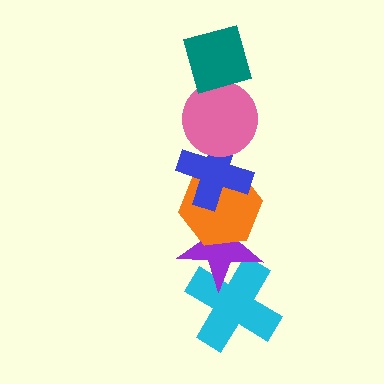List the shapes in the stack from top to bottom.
From top to bottom: the teal diamond, the pink circle, the blue cross, the orange hexagon, the purple star, the cyan cross.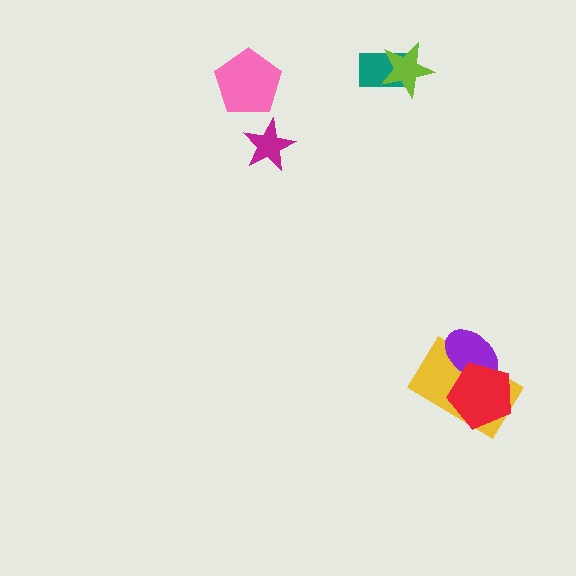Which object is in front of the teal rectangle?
The lime star is in front of the teal rectangle.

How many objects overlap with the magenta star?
0 objects overlap with the magenta star.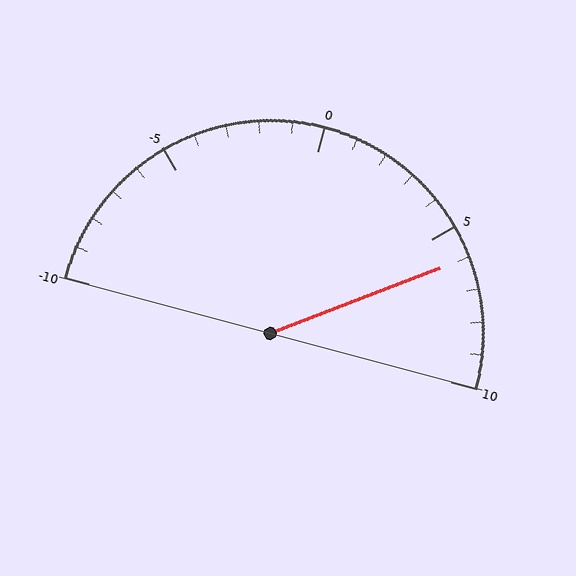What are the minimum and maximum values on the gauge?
The gauge ranges from -10 to 10.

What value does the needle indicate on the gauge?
The needle indicates approximately 6.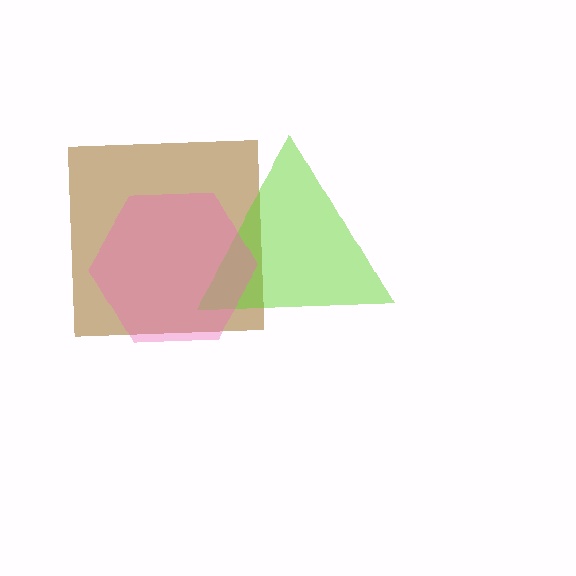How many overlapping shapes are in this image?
There are 3 overlapping shapes in the image.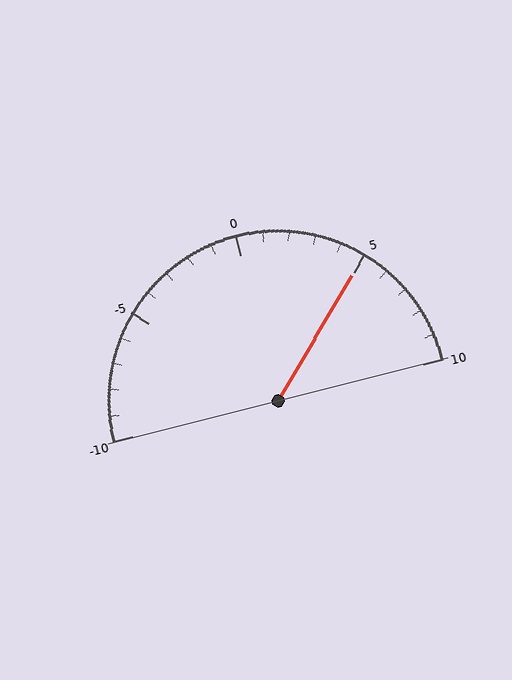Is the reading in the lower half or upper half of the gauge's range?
The reading is in the upper half of the range (-10 to 10).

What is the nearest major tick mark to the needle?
The nearest major tick mark is 5.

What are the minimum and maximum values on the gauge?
The gauge ranges from -10 to 10.